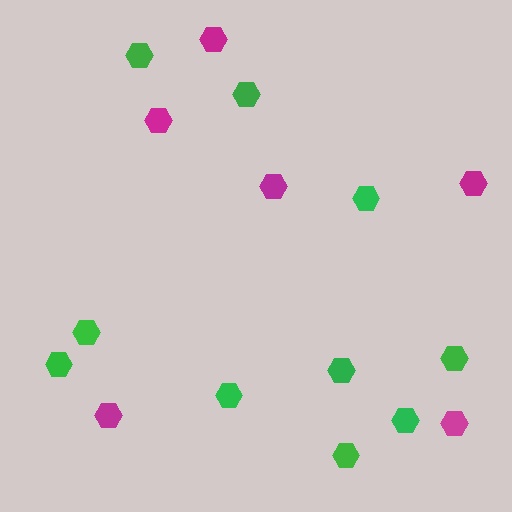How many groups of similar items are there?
There are 2 groups: one group of green hexagons (10) and one group of magenta hexagons (6).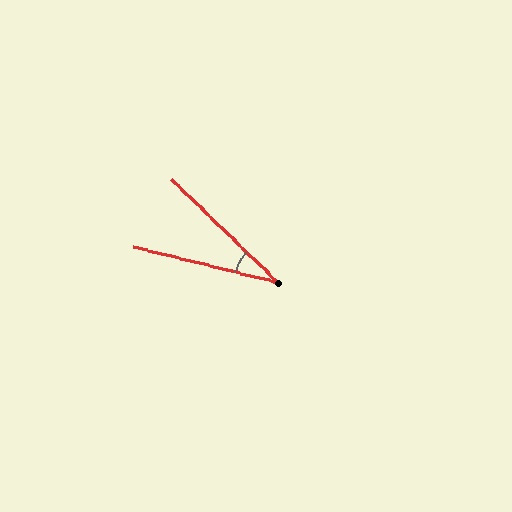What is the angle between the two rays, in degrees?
Approximately 31 degrees.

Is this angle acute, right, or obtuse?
It is acute.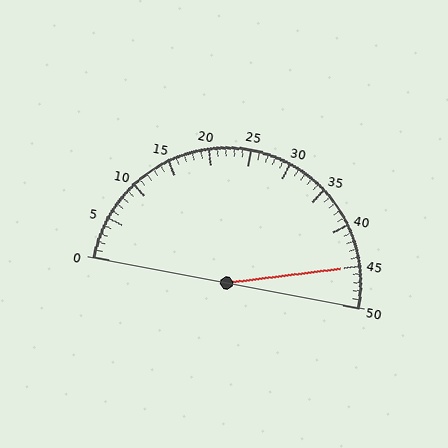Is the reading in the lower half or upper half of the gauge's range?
The reading is in the upper half of the range (0 to 50).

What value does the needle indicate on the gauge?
The needle indicates approximately 45.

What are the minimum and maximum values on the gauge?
The gauge ranges from 0 to 50.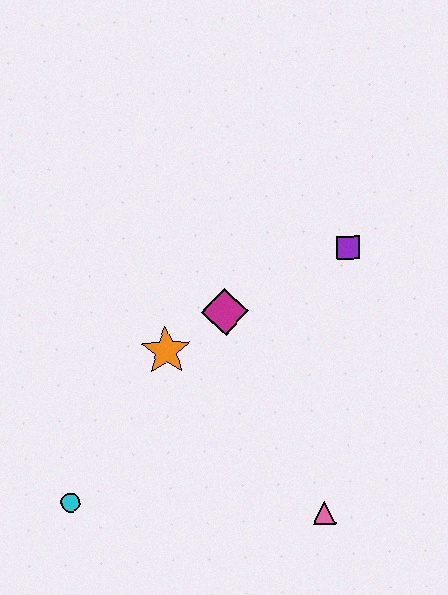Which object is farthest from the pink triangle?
The purple square is farthest from the pink triangle.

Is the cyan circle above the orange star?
No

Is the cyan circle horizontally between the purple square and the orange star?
No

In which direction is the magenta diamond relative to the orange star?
The magenta diamond is to the right of the orange star.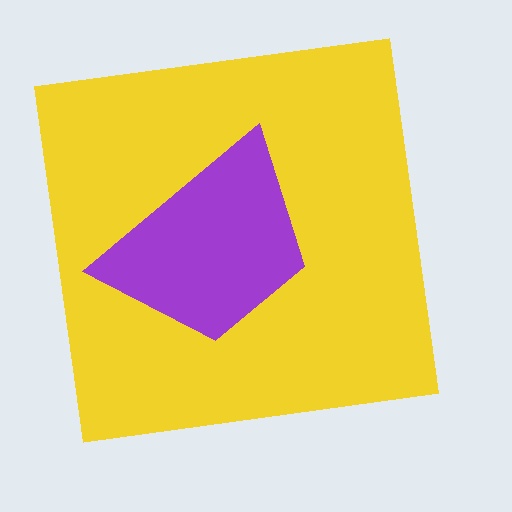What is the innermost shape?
The purple trapezoid.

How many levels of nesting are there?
2.